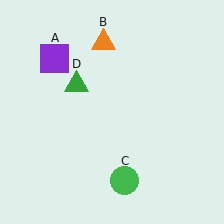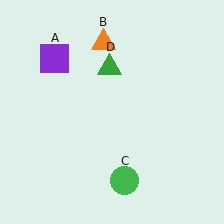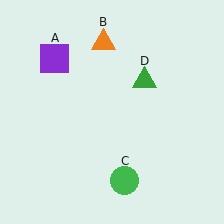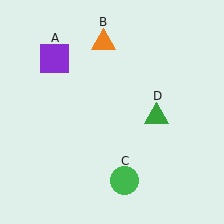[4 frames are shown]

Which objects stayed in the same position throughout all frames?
Purple square (object A) and orange triangle (object B) and green circle (object C) remained stationary.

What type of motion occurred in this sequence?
The green triangle (object D) rotated clockwise around the center of the scene.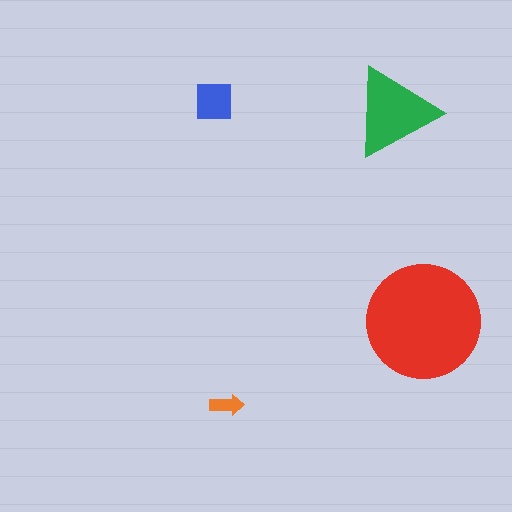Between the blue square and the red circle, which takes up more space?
The red circle.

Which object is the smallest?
The orange arrow.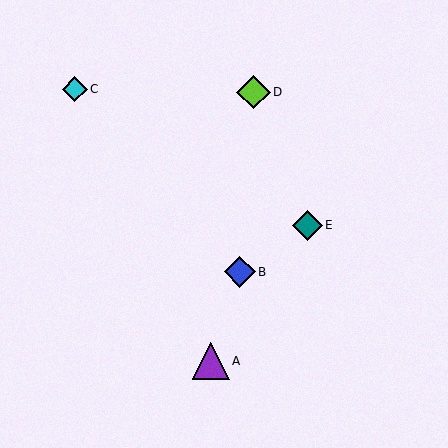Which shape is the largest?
The purple triangle (labeled A) is the largest.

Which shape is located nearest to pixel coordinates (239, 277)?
The blue diamond (labeled B) at (240, 272) is nearest to that location.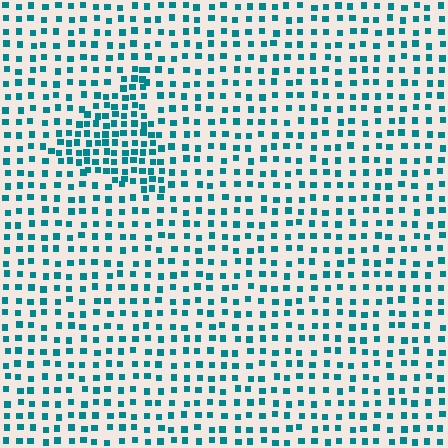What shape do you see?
I see a triangle.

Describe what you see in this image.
The image contains small teal elements arranged at two different densities. A triangle-shaped region is visible where the elements are more densely packed than the surrounding area.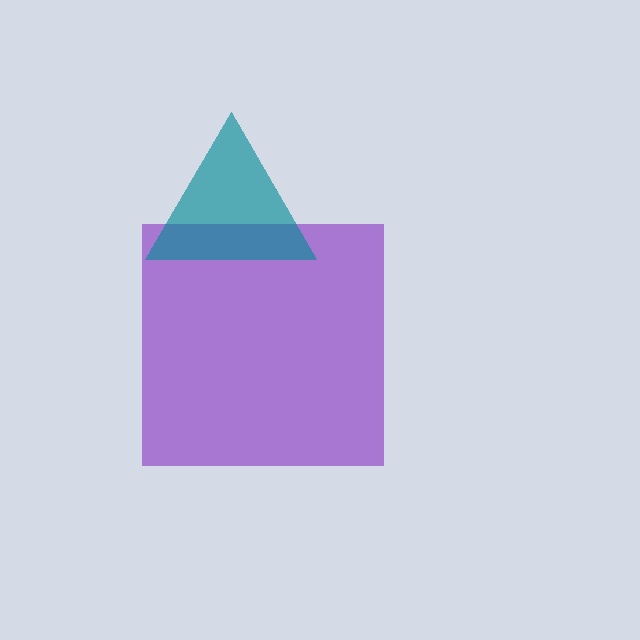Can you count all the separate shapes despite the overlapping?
Yes, there are 2 separate shapes.